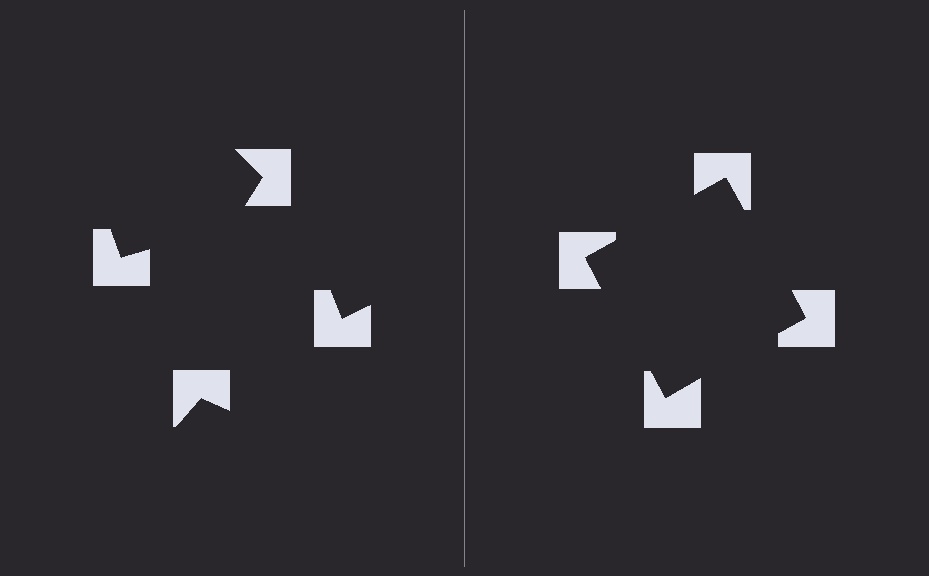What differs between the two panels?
The notched squares are positioned identically on both sides; only the wedge orientations differ. On the right they align to a square; on the left they are misaligned.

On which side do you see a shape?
An illusory square appears on the right side. On the left side the wedge cuts are rotated, so no coherent shape forms.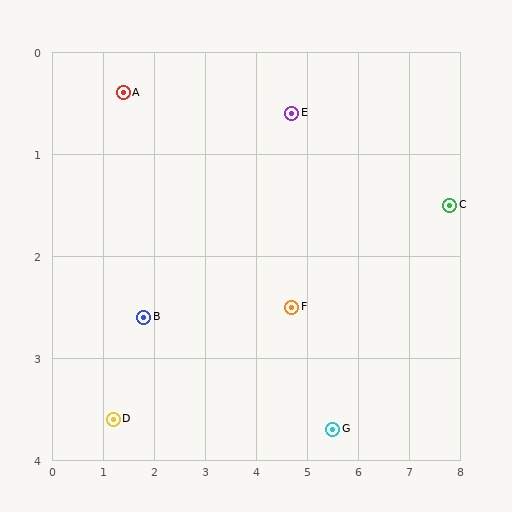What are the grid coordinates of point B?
Point B is at approximately (1.8, 2.6).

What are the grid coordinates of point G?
Point G is at approximately (5.5, 3.7).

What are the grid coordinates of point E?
Point E is at approximately (4.7, 0.6).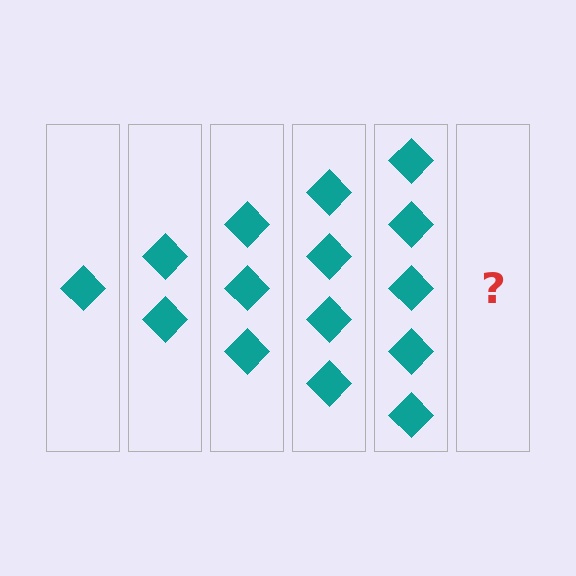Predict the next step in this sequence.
The next step is 6 diamonds.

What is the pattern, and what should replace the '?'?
The pattern is that each step adds one more diamond. The '?' should be 6 diamonds.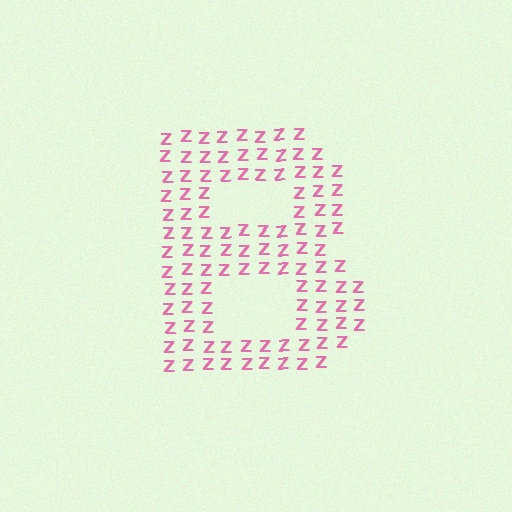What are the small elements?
The small elements are letter Z's.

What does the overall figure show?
The overall figure shows the letter B.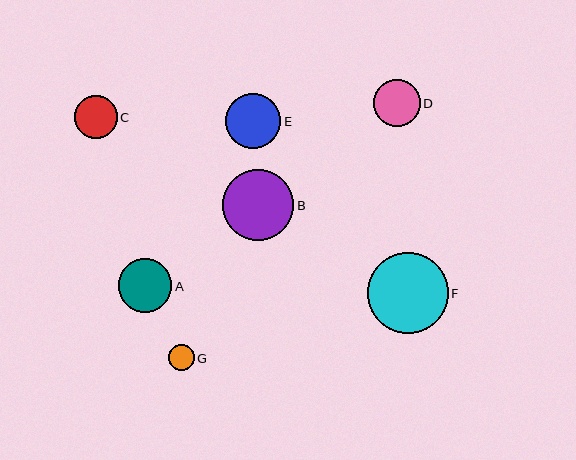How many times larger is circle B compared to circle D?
Circle B is approximately 1.5 times the size of circle D.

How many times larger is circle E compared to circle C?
Circle E is approximately 1.3 times the size of circle C.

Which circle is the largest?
Circle F is the largest with a size of approximately 81 pixels.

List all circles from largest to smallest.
From largest to smallest: F, B, E, A, D, C, G.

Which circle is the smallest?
Circle G is the smallest with a size of approximately 26 pixels.